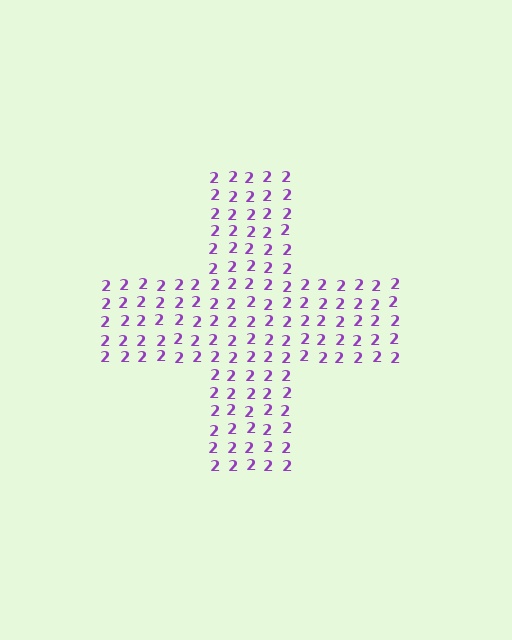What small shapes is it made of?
It is made of small digit 2's.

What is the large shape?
The large shape is a cross.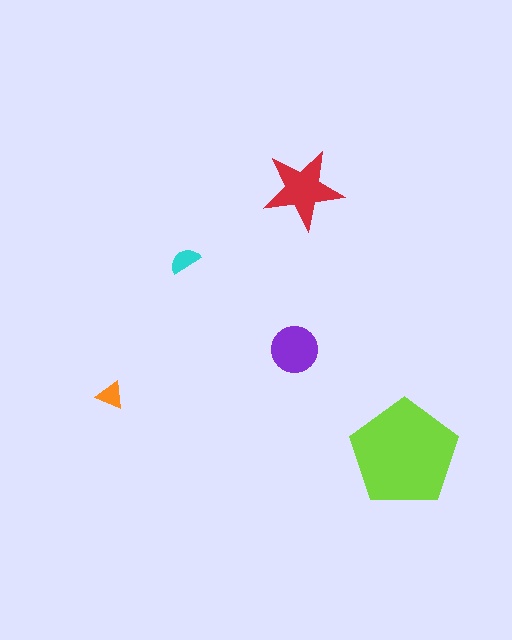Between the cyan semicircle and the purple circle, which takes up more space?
The purple circle.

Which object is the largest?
The lime pentagon.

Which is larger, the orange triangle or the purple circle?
The purple circle.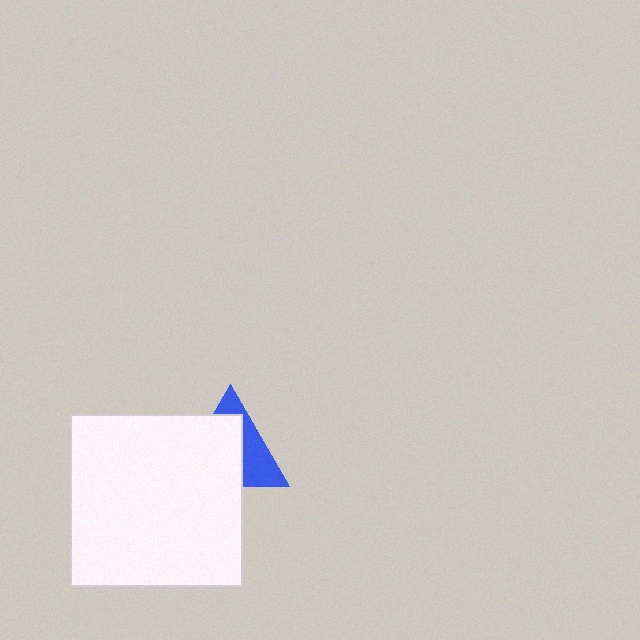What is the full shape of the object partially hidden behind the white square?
The partially hidden object is a blue triangle.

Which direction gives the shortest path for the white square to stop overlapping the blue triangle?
Moving toward the lower-left gives the shortest separation.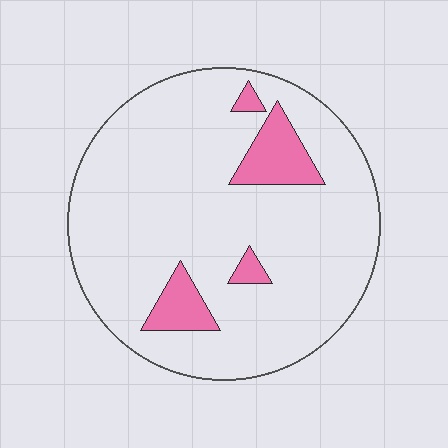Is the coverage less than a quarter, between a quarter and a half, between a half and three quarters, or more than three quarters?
Less than a quarter.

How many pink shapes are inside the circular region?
4.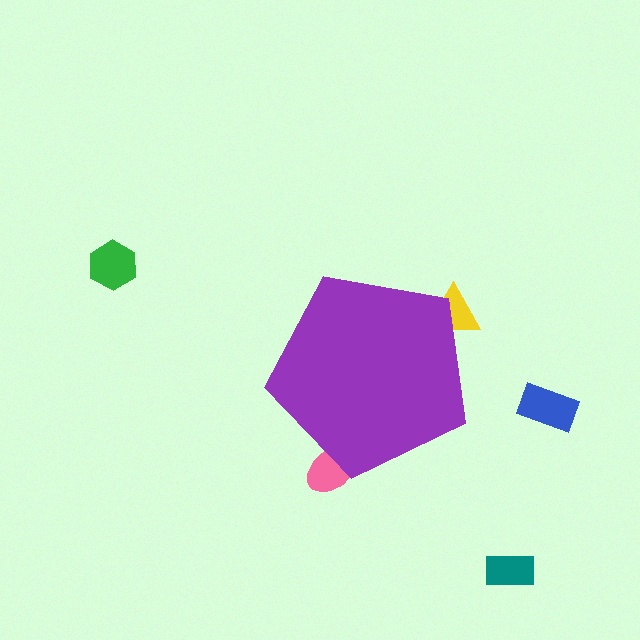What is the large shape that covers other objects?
A purple pentagon.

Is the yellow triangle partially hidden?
Yes, the yellow triangle is partially hidden behind the purple pentagon.